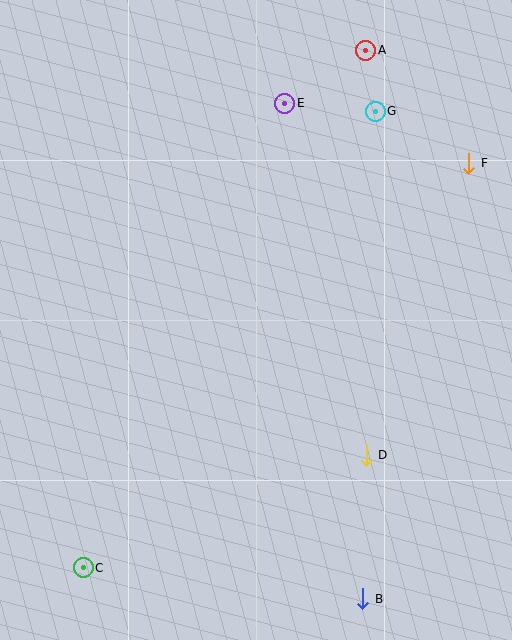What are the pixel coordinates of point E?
Point E is at (285, 103).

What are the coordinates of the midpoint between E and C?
The midpoint between E and C is at (184, 335).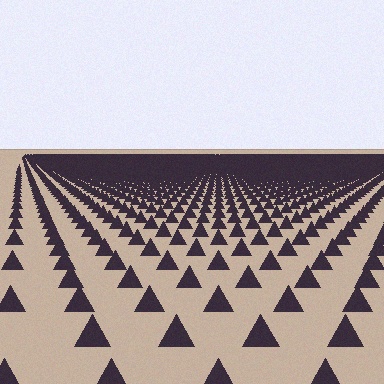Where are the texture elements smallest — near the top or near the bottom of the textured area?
Near the top.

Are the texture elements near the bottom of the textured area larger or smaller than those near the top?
Larger. Near the bottom, elements are closer to the viewer and appear at a bigger on-screen size.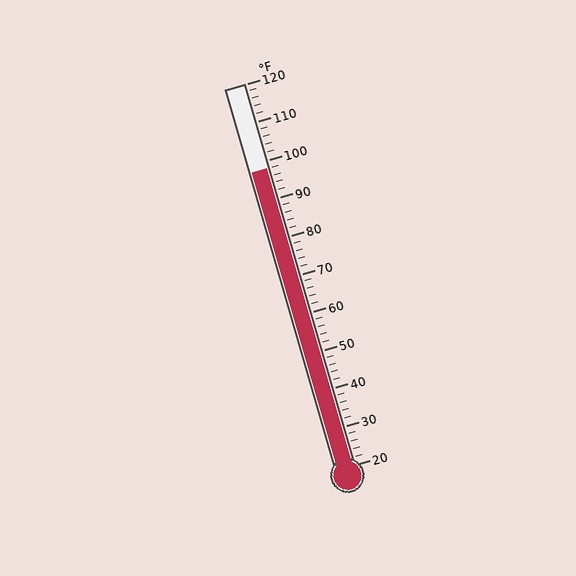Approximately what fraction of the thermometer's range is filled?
The thermometer is filled to approximately 80% of its range.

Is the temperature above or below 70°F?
The temperature is above 70°F.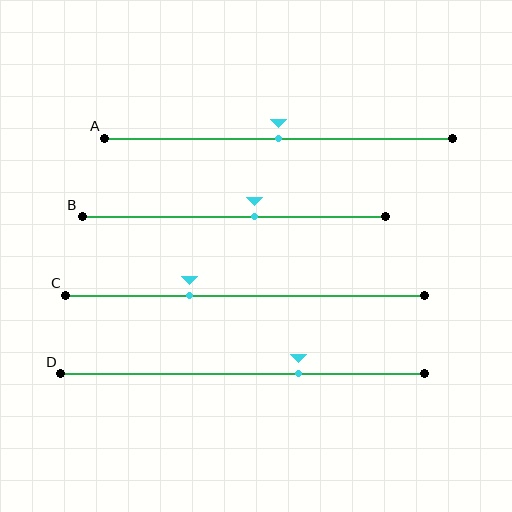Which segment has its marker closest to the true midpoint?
Segment A has its marker closest to the true midpoint.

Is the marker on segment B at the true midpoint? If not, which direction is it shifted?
No, the marker on segment B is shifted to the right by about 7% of the segment length.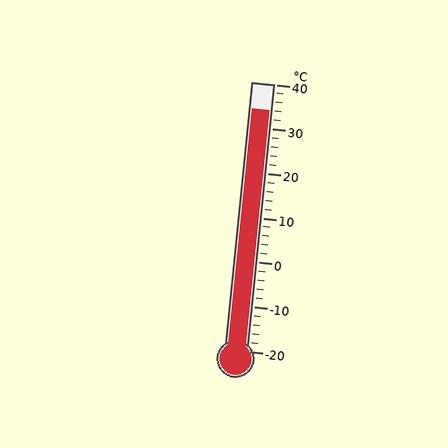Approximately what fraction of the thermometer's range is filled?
The thermometer is filled to approximately 90% of its range.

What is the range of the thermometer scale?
The thermometer scale ranges from -20°C to 40°C.